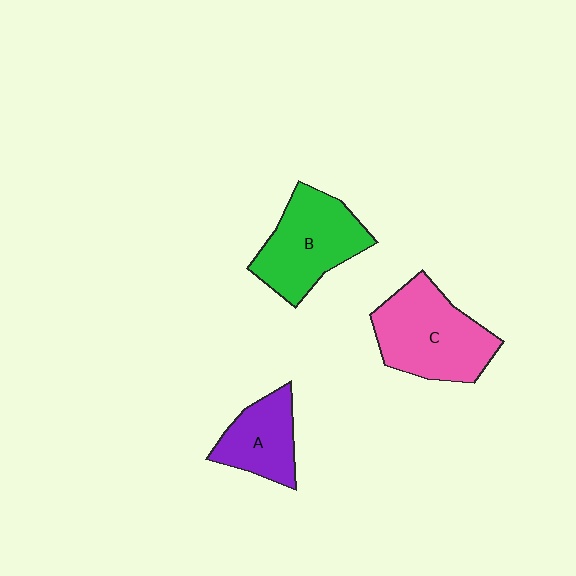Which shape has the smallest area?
Shape A (purple).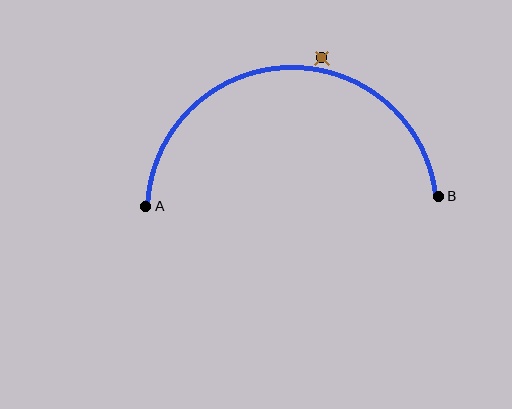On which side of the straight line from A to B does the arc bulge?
The arc bulges above the straight line connecting A and B.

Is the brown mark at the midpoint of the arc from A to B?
No — the brown mark does not lie on the arc at all. It sits slightly outside the curve.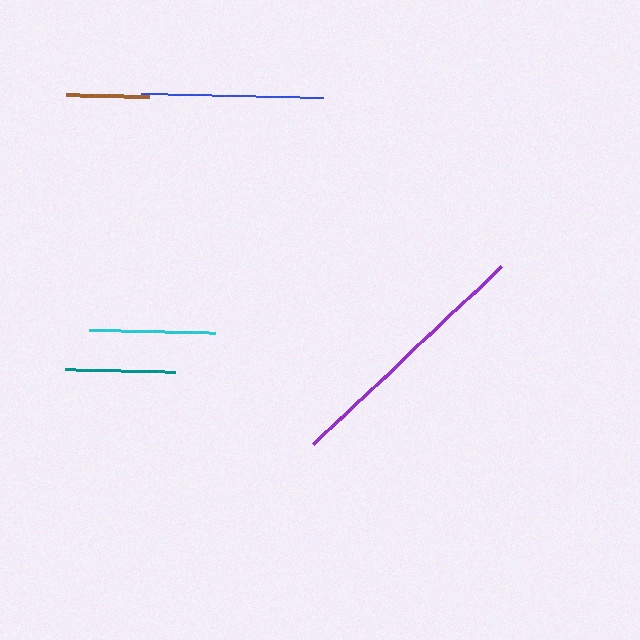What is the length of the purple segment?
The purple segment is approximately 259 pixels long.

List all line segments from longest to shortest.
From longest to shortest: purple, blue, cyan, teal, brown.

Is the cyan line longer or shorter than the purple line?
The purple line is longer than the cyan line.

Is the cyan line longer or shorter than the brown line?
The cyan line is longer than the brown line.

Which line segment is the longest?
The purple line is the longest at approximately 259 pixels.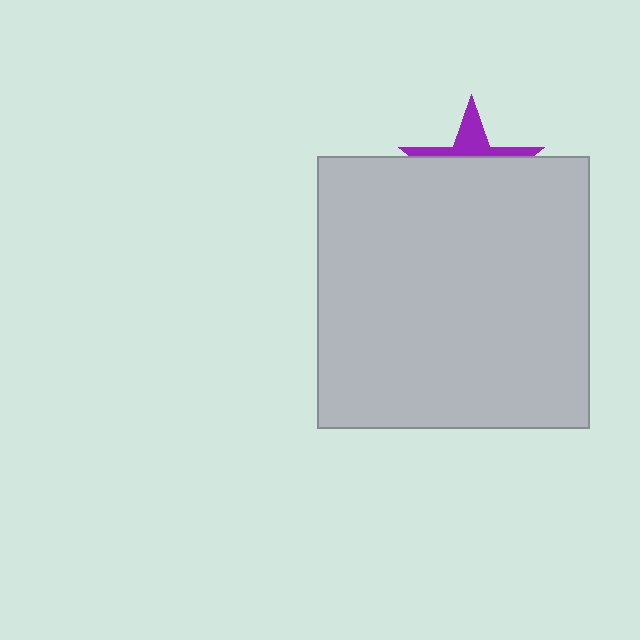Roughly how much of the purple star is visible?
A small part of it is visible (roughly 30%).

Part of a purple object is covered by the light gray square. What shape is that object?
It is a star.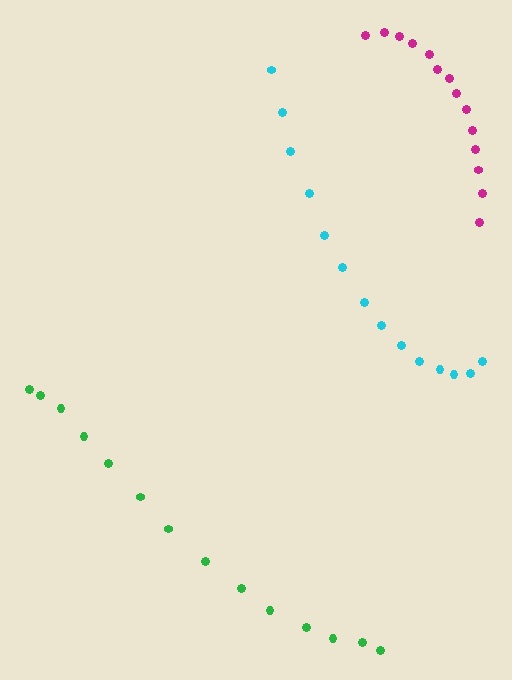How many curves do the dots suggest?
There are 3 distinct paths.